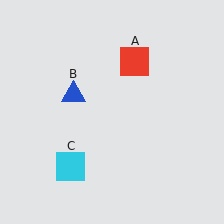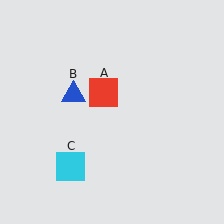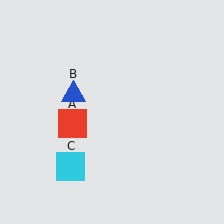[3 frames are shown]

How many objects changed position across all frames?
1 object changed position: red square (object A).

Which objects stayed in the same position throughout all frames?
Blue triangle (object B) and cyan square (object C) remained stationary.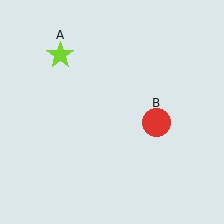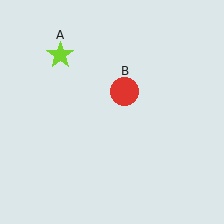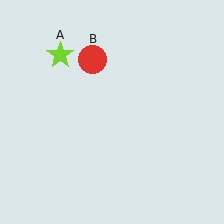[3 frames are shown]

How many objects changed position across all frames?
1 object changed position: red circle (object B).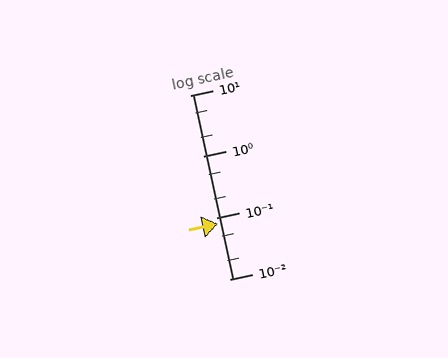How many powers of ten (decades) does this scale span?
The scale spans 3 decades, from 0.01 to 10.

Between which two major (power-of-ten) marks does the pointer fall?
The pointer is between 0.01 and 0.1.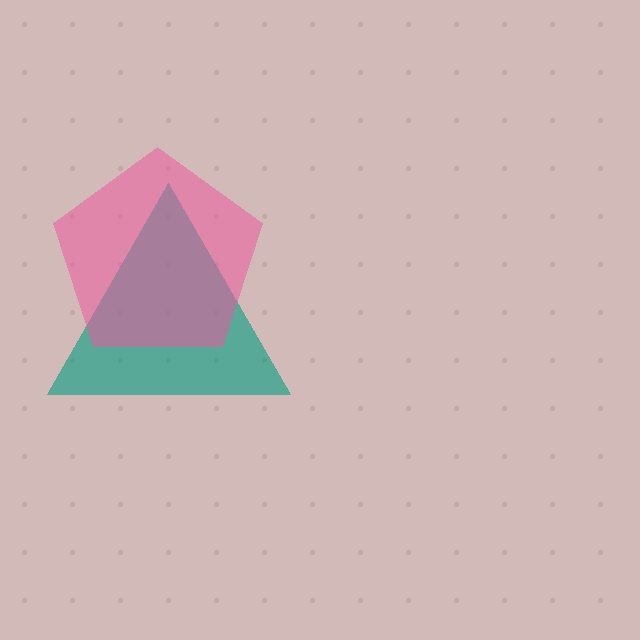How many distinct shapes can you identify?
There are 2 distinct shapes: a teal triangle, a pink pentagon.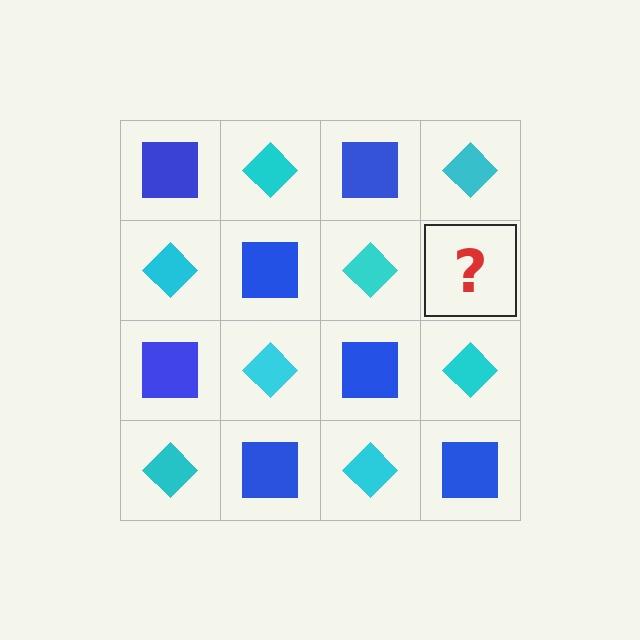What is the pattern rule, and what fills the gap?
The rule is that it alternates blue square and cyan diamond in a checkerboard pattern. The gap should be filled with a blue square.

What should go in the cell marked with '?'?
The missing cell should contain a blue square.